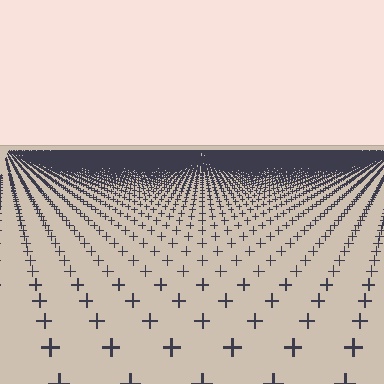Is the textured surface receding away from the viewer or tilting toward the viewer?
The surface is receding away from the viewer. Texture elements get smaller and denser toward the top.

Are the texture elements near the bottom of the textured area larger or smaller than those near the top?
Larger. Near the bottom, elements are closer to the viewer and appear at a bigger on-screen size.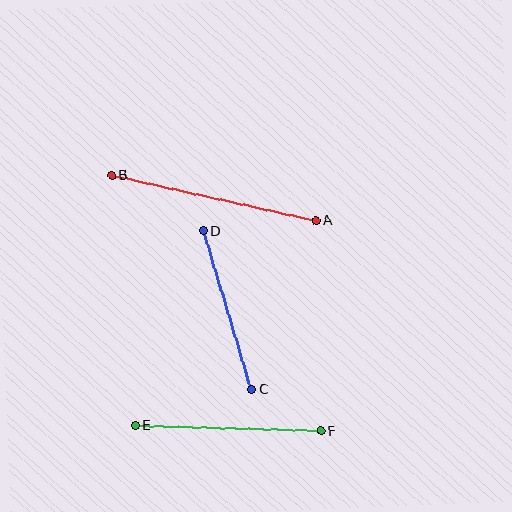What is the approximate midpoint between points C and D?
The midpoint is at approximately (227, 310) pixels.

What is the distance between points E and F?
The distance is approximately 186 pixels.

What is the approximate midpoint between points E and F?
The midpoint is at approximately (228, 429) pixels.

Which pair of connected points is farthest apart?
Points A and B are farthest apart.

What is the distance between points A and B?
The distance is approximately 209 pixels.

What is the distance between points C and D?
The distance is approximately 166 pixels.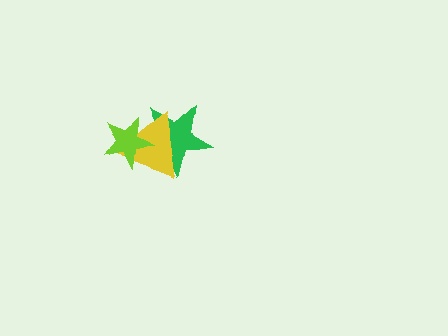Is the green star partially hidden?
Yes, it is partially covered by another shape.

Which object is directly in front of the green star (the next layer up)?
The yellow triangle is directly in front of the green star.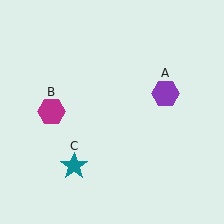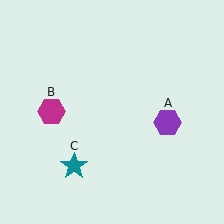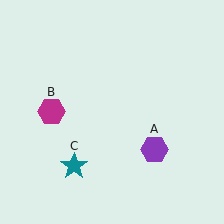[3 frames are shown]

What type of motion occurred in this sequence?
The purple hexagon (object A) rotated clockwise around the center of the scene.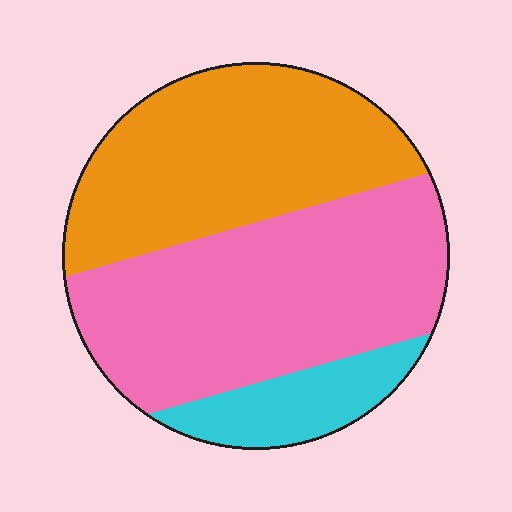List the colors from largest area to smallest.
From largest to smallest: pink, orange, cyan.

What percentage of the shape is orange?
Orange takes up about two fifths (2/5) of the shape.